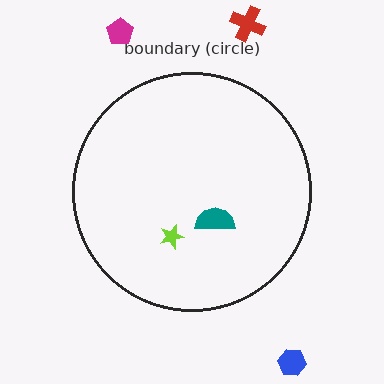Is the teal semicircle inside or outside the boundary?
Inside.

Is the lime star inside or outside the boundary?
Inside.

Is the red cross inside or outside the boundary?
Outside.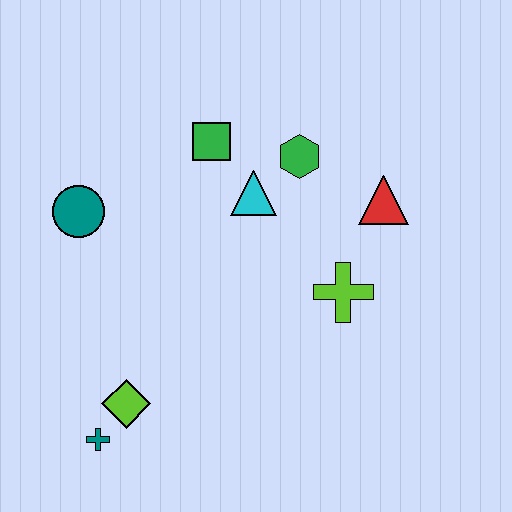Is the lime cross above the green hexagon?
No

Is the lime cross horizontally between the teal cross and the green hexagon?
No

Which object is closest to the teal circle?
The green square is closest to the teal circle.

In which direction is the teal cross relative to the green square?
The teal cross is below the green square.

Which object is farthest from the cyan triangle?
The teal cross is farthest from the cyan triangle.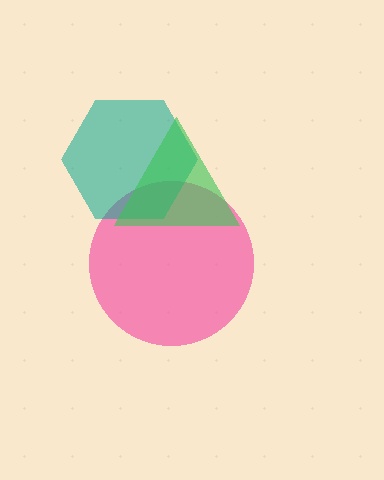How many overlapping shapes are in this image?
There are 3 overlapping shapes in the image.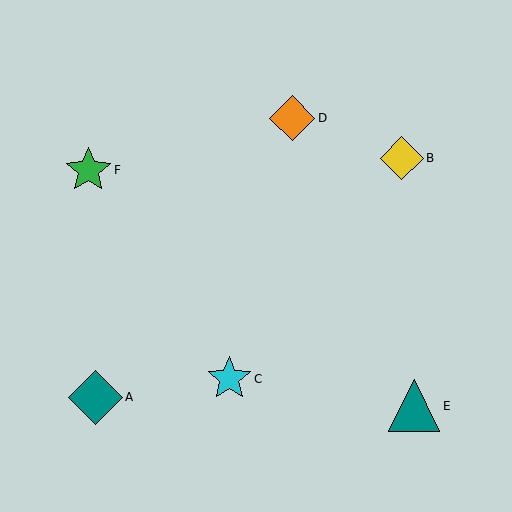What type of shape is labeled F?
Shape F is a green star.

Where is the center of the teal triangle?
The center of the teal triangle is at (414, 406).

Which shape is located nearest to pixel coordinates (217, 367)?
The cyan star (labeled C) at (229, 379) is nearest to that location.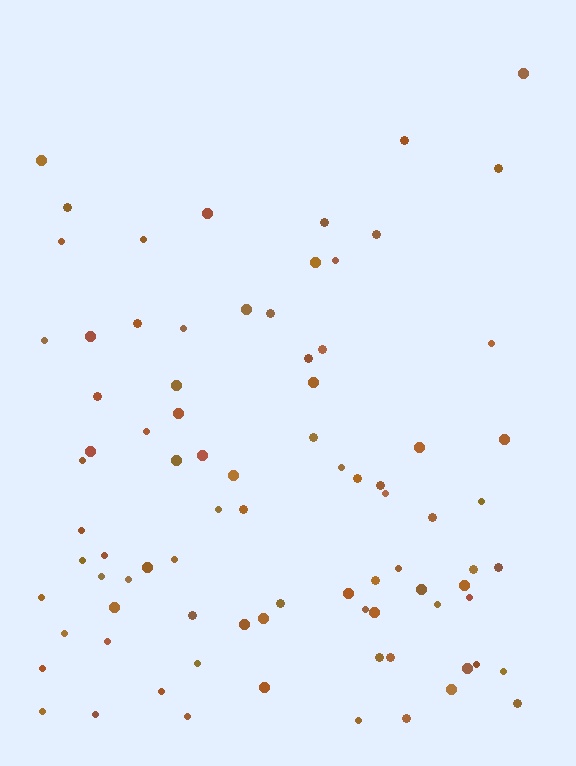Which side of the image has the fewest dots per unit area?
The top.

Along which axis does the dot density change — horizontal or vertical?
Vertical.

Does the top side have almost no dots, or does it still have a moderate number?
Still a moderate number, just noticeably fewer than the bottom.